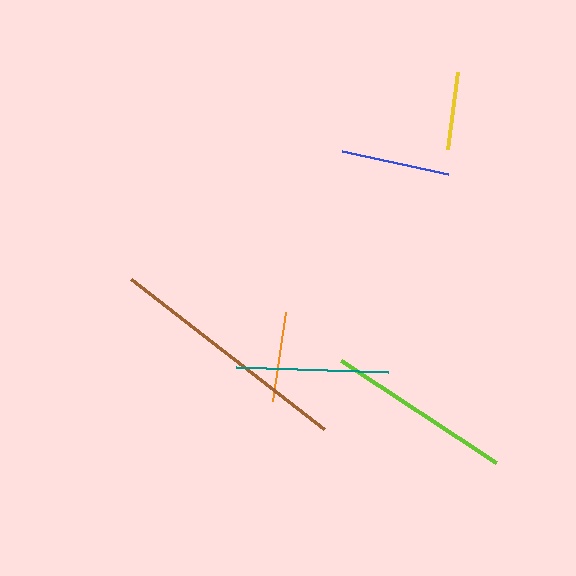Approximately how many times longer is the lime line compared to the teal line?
The lime line is approximately 1.2 times the length of the teal line.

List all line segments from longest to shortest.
From longest to shortest: brown, lime, teal, blue, orange, yellow.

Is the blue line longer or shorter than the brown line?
The brown line is longer than the blue line.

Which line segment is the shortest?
The yellow line is the shortest at approximately 78 pixels.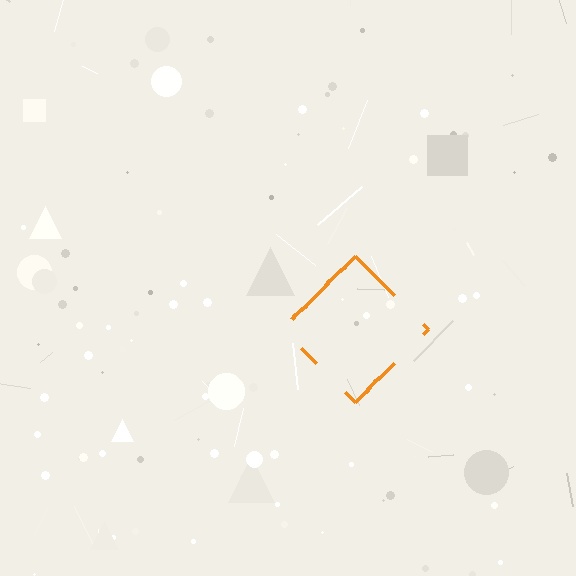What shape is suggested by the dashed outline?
The dashed outline suggests a diamond.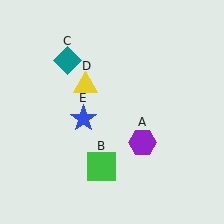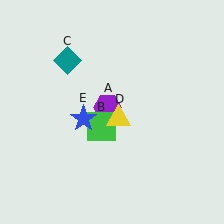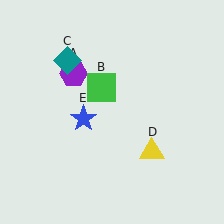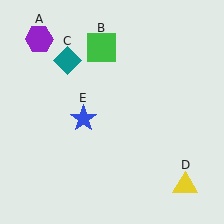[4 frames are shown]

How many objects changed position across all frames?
3 objects changed position: purple hexagon (object A), green square (object B), yellow triangle (object D).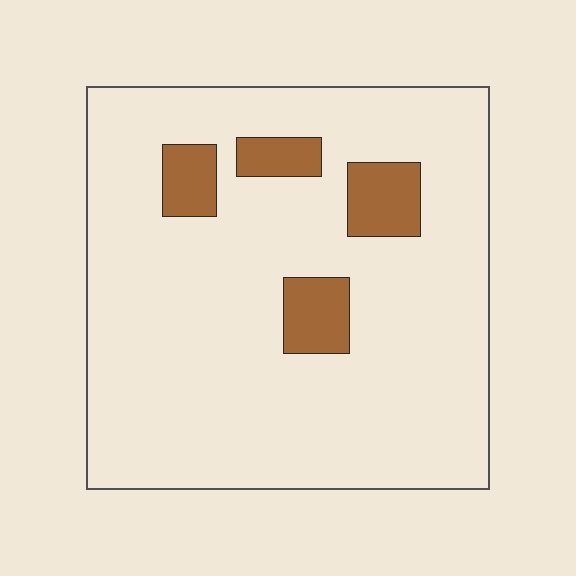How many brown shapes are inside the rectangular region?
4.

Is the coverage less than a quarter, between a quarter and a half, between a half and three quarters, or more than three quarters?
Less than a quarter.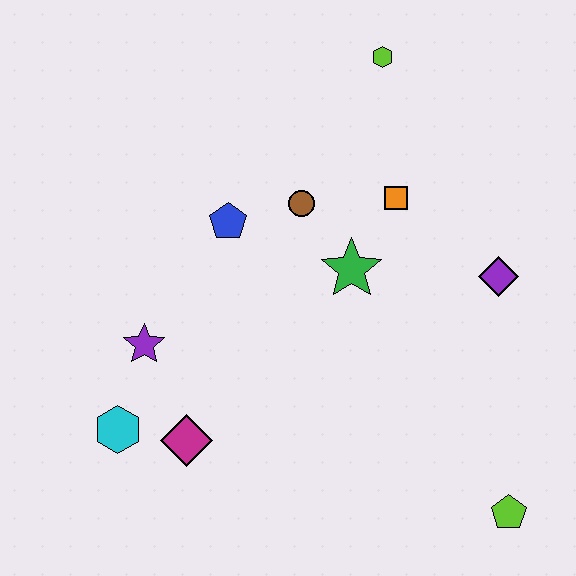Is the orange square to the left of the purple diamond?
Yes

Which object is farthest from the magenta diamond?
The lime hexagon is farthest from the magenta diamond.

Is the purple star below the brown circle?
Yes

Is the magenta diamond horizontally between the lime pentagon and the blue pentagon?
No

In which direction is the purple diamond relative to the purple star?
The purple diamond is to the right of the purple star.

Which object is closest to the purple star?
The cyan hexagon is closest to the purple star.